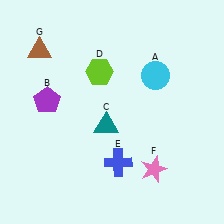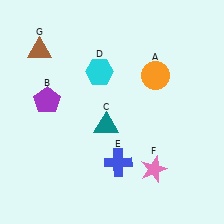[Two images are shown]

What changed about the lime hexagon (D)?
In Image 1, D is lime. In Image 2, it changed to cyan.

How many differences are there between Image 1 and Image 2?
There are 2 differences between the two images.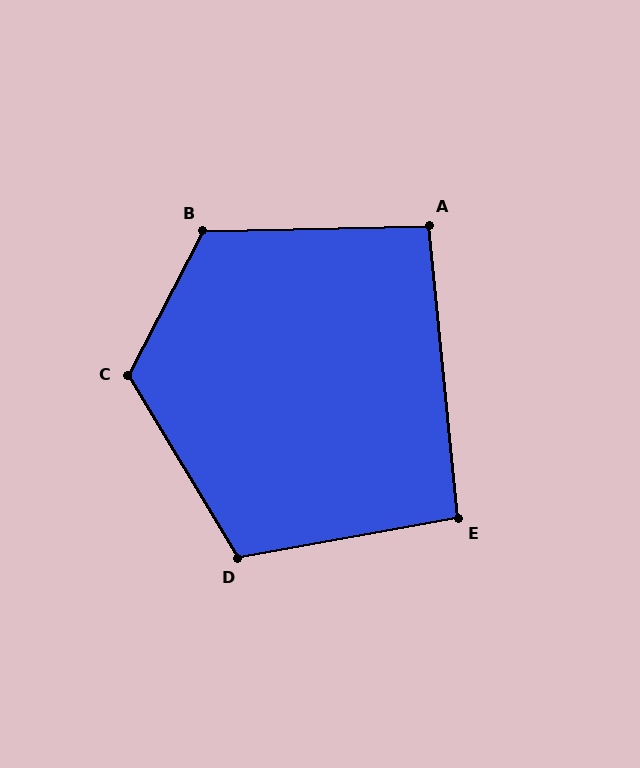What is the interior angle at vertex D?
Approximately 111 degrees (obtuse).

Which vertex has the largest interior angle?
C, at approximately 121 degrees.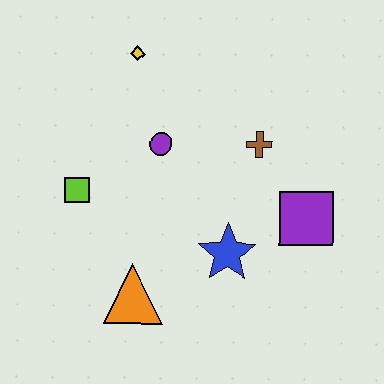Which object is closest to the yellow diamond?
The purple circle is closest to the yellow diamond.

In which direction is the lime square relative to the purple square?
The lime square is to the left of the purple square.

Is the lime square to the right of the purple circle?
No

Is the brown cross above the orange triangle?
Yes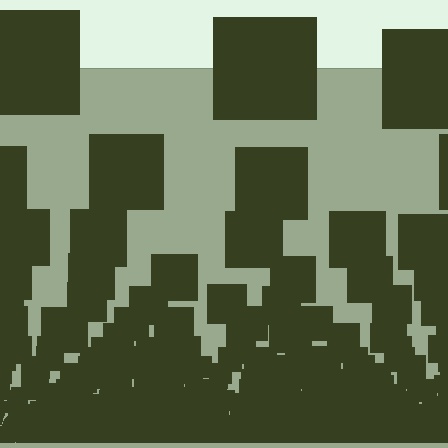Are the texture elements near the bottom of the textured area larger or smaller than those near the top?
Smaller. The gradient is inverted — elements near the bottom are smaller and denser.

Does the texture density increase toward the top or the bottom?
Density increases toward the bottom.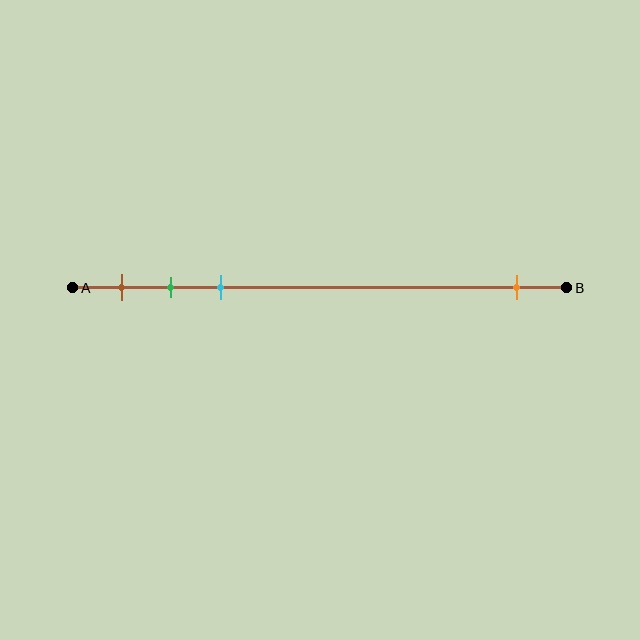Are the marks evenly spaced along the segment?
No, the marks are not evenly spaced.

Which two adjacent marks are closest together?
The green and cyan marks are the closest adjacent pair.